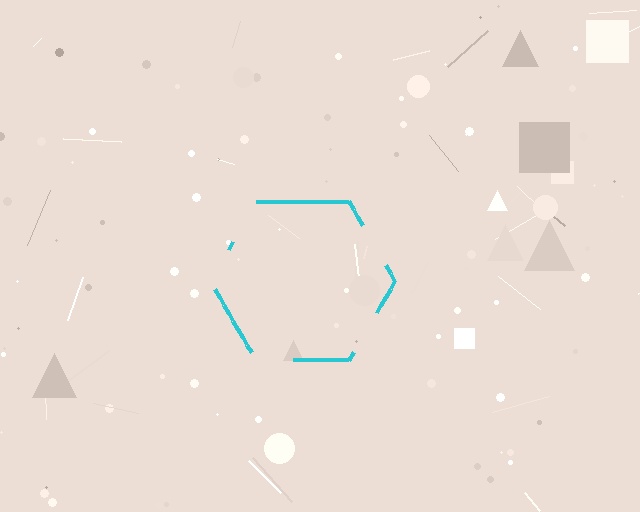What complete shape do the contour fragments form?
The contour fragments form a hexagon.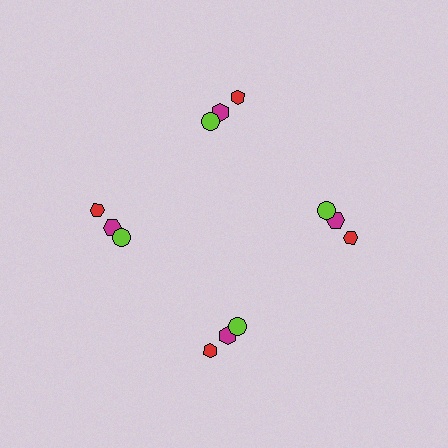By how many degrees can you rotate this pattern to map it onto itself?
The pattern maps onto itself every 90 degrees of rotation.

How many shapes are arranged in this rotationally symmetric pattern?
There are 12 shapes, arranged in 4 groups of 3.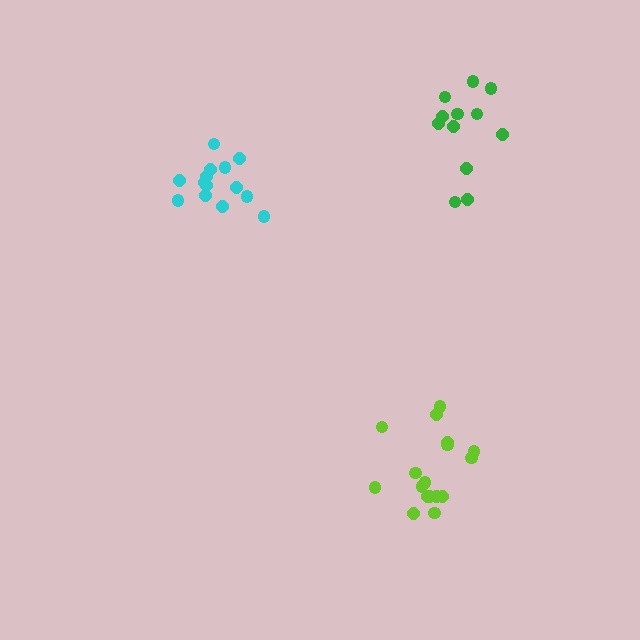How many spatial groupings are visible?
There are 3 spatial groupings.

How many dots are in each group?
Group 1: 14 dots, Group 2: 17 dots, Group 3: 12 dots (43 total).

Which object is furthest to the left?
The cyan cluster is leftmost.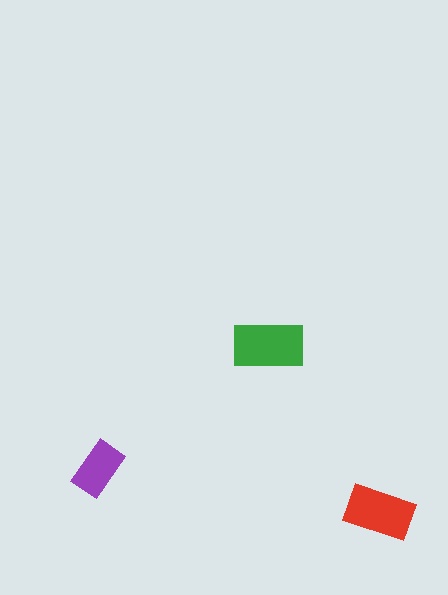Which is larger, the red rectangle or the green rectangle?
The green one.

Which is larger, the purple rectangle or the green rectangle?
The green one.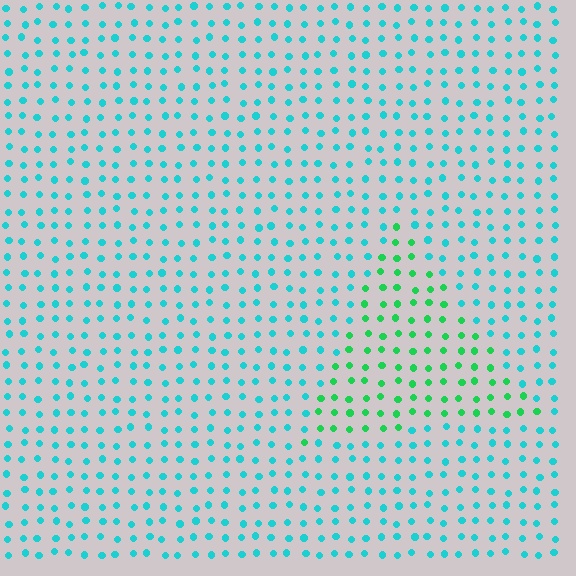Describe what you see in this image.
The image is filled with small cyan elements in a uniform arrangement. A triangle-shaped region is visible where the elements are tinted to a slightly different hue, forming a subtle color boundary.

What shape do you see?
I see a triangle.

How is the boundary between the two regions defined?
The boundary is defined purely by a slight shift in hue (about 43 degrees). Spacing, size, and orientation are identical on both sides.